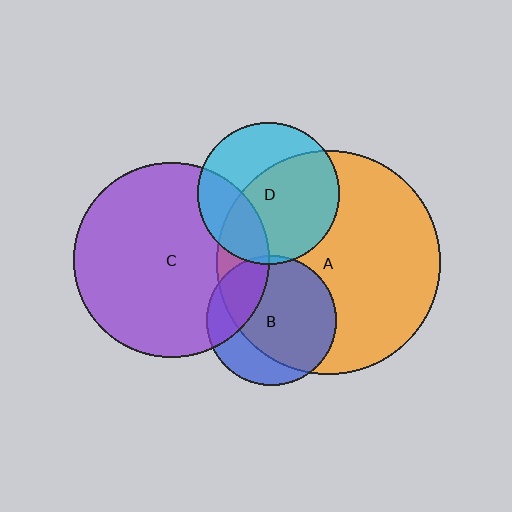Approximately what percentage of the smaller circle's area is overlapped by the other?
Approximately 75%.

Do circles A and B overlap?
Yes.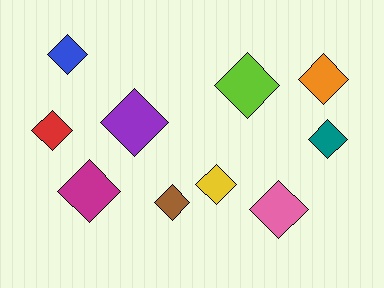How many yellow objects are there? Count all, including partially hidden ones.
There is 1 yellow object.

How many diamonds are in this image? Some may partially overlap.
There are 10 diamonds.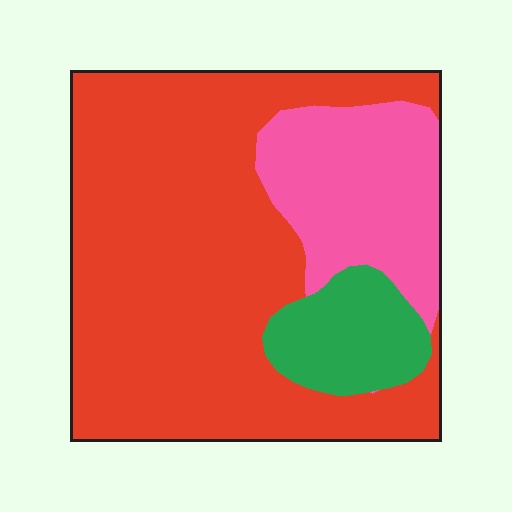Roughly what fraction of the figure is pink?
Pink takes up about one fifth (1/5) of the figure.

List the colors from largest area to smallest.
From largest to smallest: red, pink, green.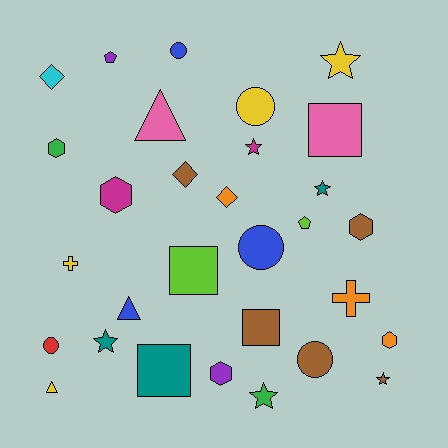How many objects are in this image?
There are 30 objects.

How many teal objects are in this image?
There are 3 teal objects.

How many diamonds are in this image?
There are 3 diamonds.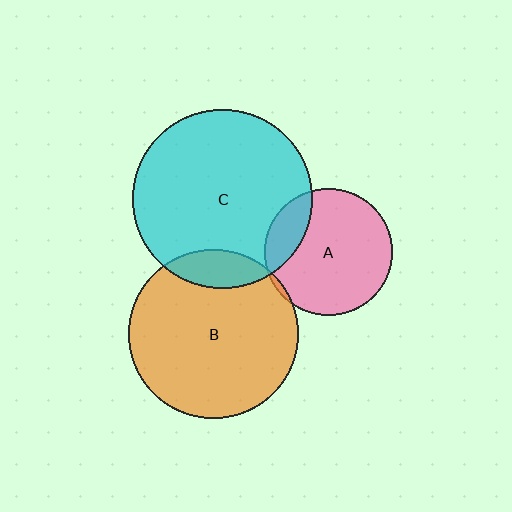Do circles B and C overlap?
Yes.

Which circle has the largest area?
Circle C (cyan).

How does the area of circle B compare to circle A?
Approximately 1.8 times.